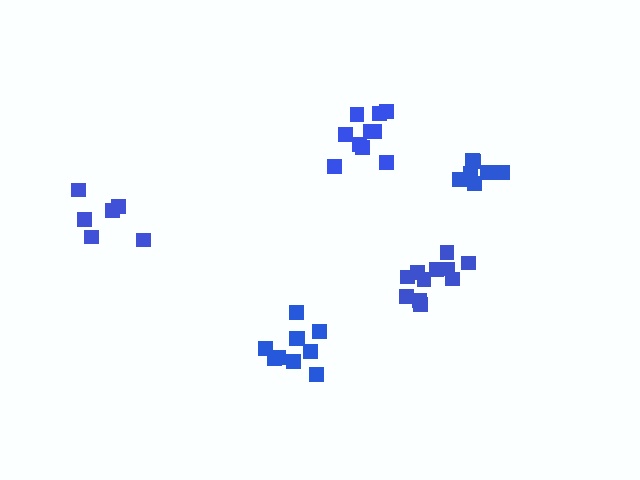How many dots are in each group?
Group 1: 11 dots, Group 2: 6 dots, Group 3: 7 dots, Group 4: 10 dots, Group 5: 10 dots (44 total).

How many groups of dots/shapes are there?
There are 5 groups.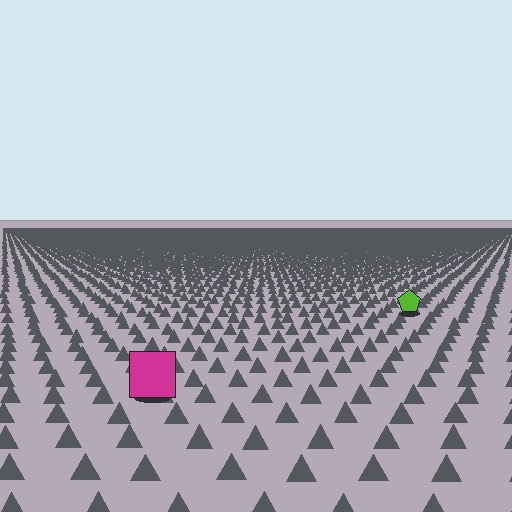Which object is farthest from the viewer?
The lime pentagon is farthest from the viewer. It appears smaller and the ground texture around it is denser.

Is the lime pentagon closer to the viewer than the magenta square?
No. The magenta square is closer — you can tell from the texture gradient: the ground texture is coarser near it.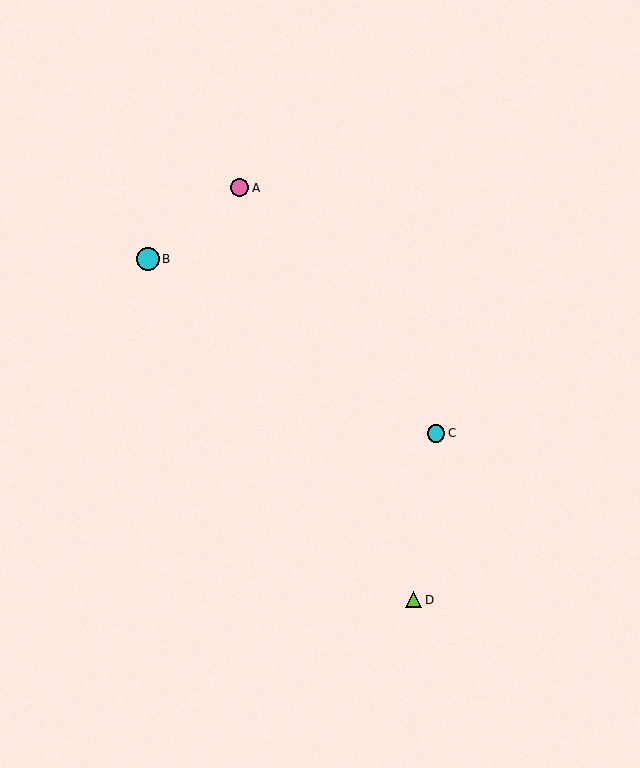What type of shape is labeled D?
Shape D is a lime triangle.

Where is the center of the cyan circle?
The center of the cyan circle is at (436, 433).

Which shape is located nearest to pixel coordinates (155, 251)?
The cyan circle (labeled B) at (148, 259) is nearest to that location.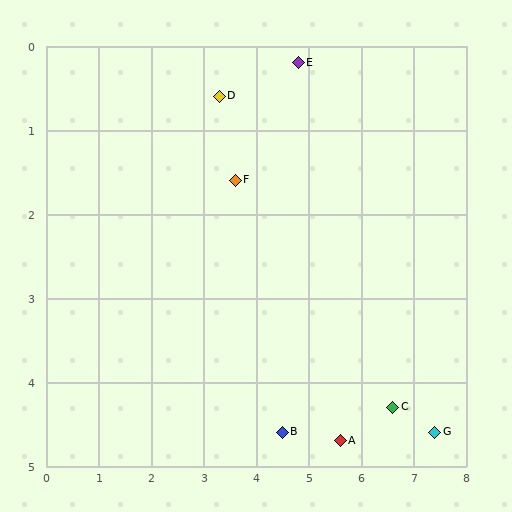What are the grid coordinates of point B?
Point B is at approximately (4.5, 4.6).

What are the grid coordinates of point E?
Point E is at approximately (4.8, 0.2).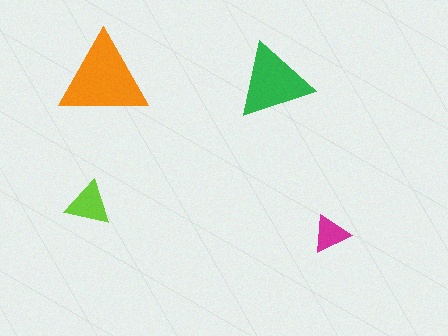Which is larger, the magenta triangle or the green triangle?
The green one.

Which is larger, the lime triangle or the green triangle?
The green one.